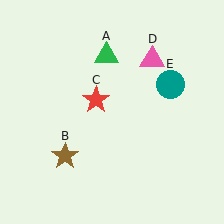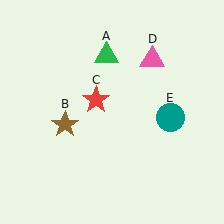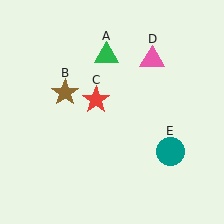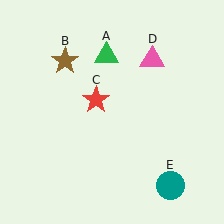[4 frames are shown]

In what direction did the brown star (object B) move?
The brown star (object B) moved up.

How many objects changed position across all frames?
2 objects changed position: brown star (object B), teal circle (object E).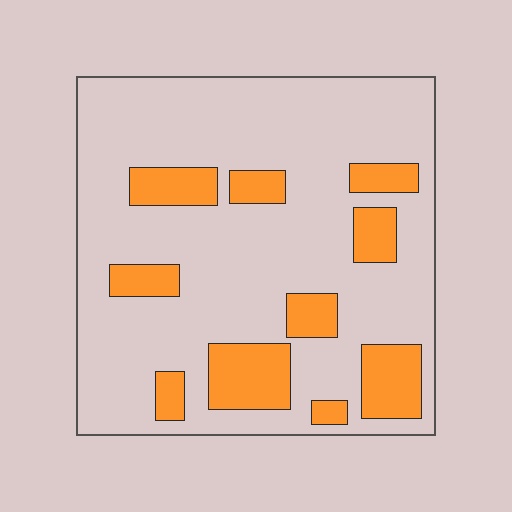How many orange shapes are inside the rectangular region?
10.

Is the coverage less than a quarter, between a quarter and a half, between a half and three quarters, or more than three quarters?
Less than a quarter.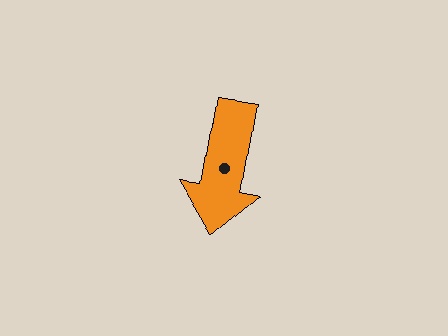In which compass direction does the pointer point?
South.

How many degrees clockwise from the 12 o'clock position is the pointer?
Approximately 190 degrees.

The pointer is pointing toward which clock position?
Roughly 6 o'clock.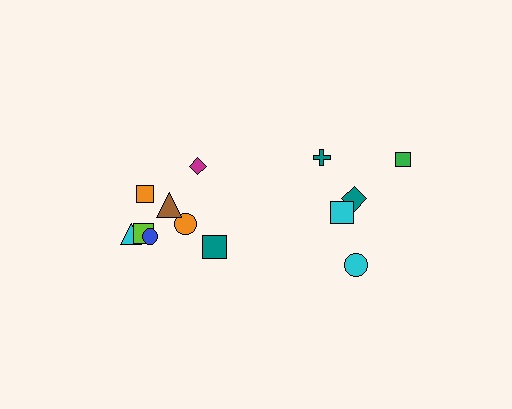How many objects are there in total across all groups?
There are 13 objects.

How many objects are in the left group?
There are 8 objects.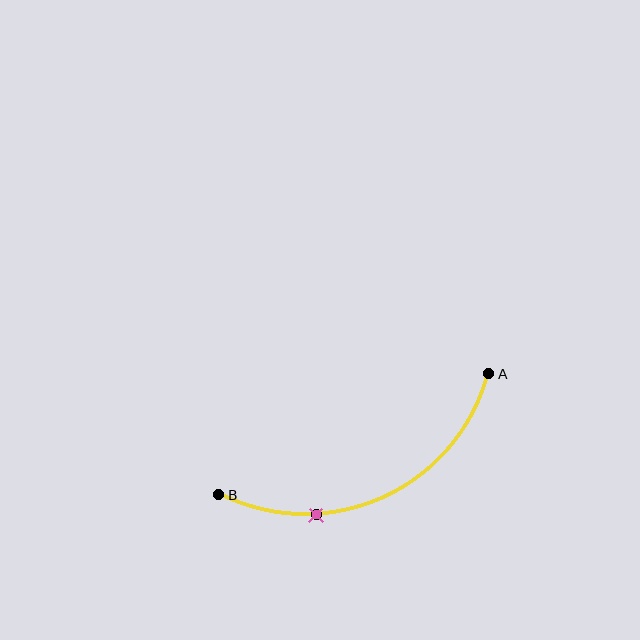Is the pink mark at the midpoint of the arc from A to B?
No. The pink mark lies on the arc but is closer to endpoint B. The arc midpoint would be at the point on the curve equidistant along the arc from both A and B.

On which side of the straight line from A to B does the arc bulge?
The arc bulges below the straight line connecting A and B.